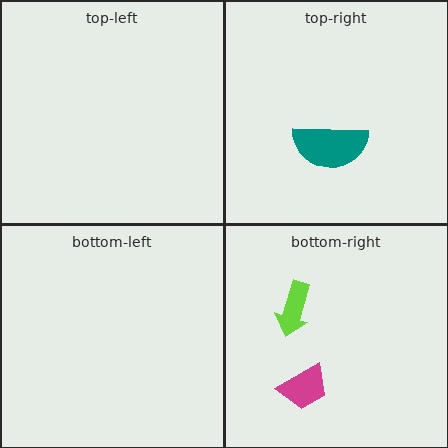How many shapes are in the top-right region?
1.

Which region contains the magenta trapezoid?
The bottom-right region.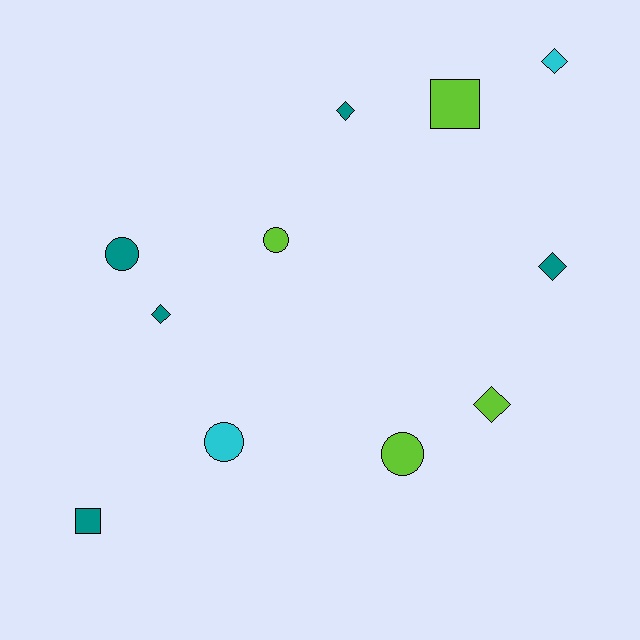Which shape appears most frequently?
Diamond, with 5 objects.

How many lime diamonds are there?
There is 1 lime diamond.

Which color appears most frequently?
Teal, with 5 objects.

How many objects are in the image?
There are 11 objects.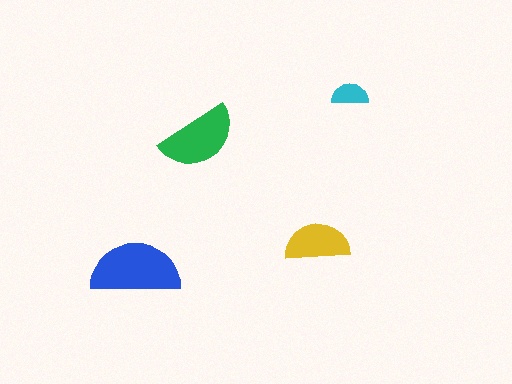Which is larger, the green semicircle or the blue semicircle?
The blue one.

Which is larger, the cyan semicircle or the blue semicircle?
The blue one.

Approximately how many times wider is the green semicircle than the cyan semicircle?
About 2 times wider.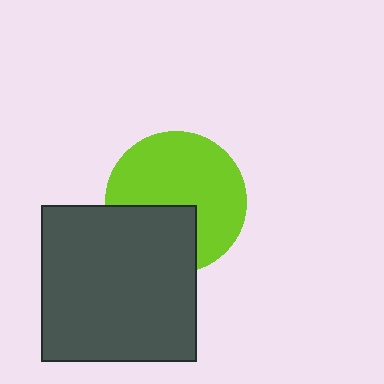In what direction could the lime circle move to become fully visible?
The lime circle could move up. That would shift it out from behind the dark gray square entirely.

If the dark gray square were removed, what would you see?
You would see the complete lime circle.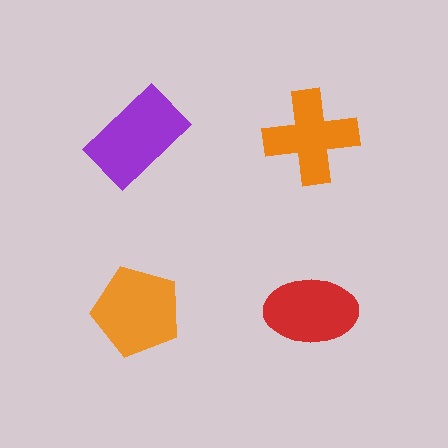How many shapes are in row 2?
2 shapes.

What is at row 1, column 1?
A purple rectangle.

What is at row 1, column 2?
An orange cross.